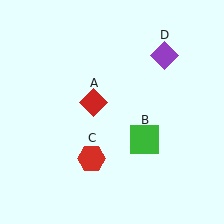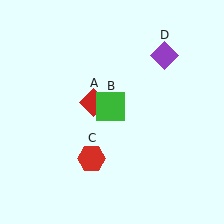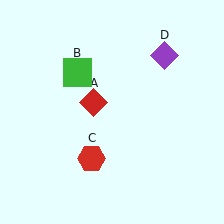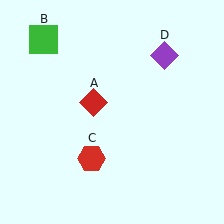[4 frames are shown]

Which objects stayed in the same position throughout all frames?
Red diamond (object A) and red hexagon (object C) and purple diamond (object D) remained stationary.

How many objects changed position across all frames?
1 object changed position: green square (object B).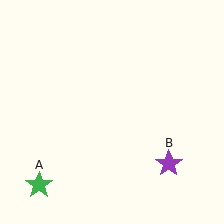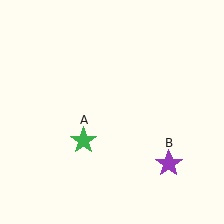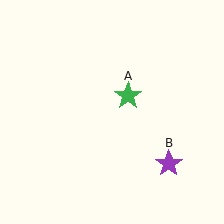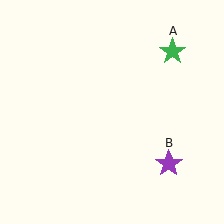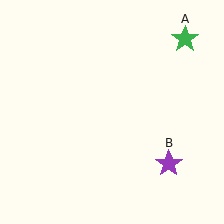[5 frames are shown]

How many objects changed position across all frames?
1 object changed position: green star (object A).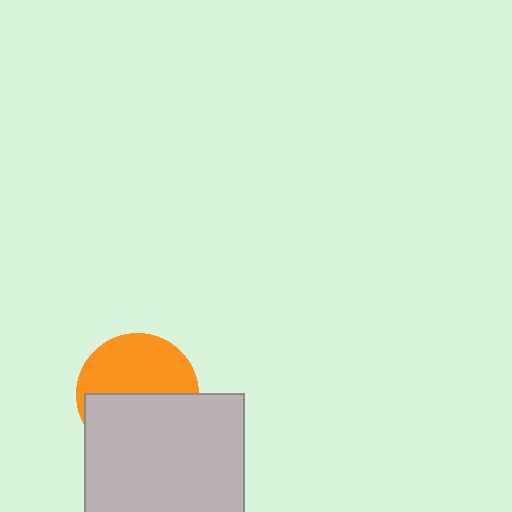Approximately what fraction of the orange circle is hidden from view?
Roughly 50% of the orange circle is hidden behind the light gray square.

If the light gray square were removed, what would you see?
You would see the complete orange circle.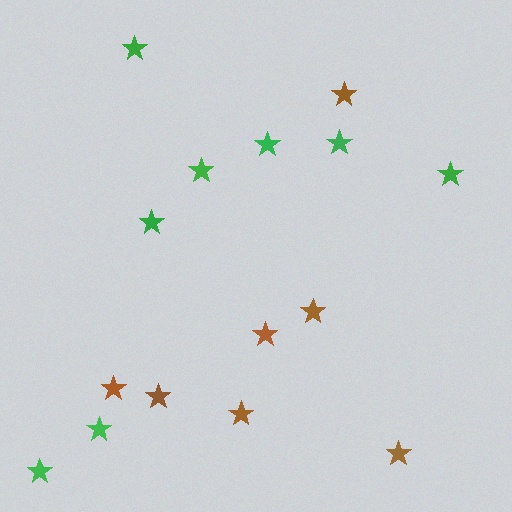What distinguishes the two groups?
There are 2 groups: one group of green stars (8) and one group of brown stars (7).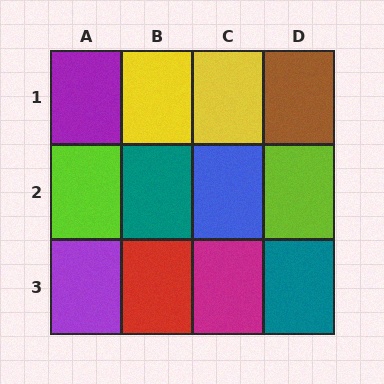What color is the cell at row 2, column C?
Blue.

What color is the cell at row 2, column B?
Teal.